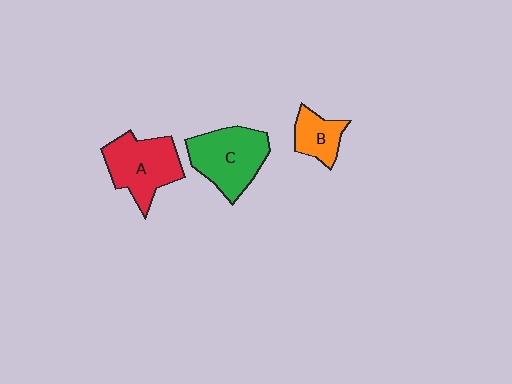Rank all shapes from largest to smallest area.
From largest to smallest: C (green), A (red), B (orange).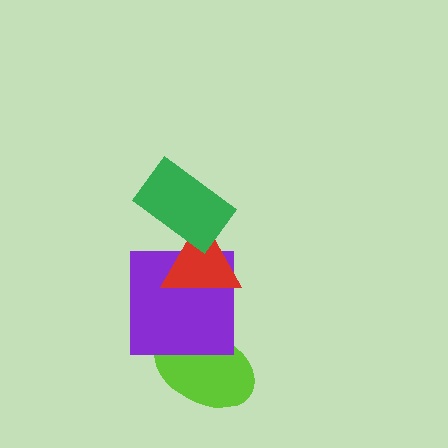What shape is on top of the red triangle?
The green rectangle is on top of the red triangle.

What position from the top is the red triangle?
The red triangle is 2nd from the top.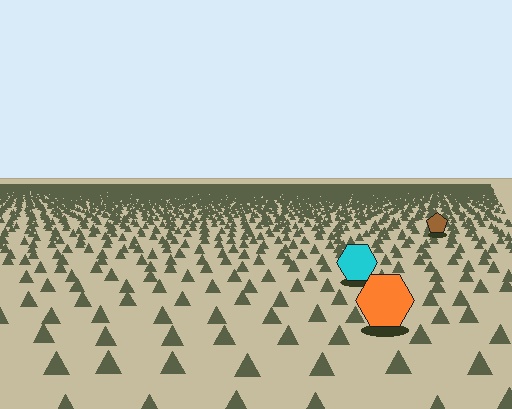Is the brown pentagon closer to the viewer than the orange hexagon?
No. The orange hexagon is closer — you can tell from the texture gradient: the ground texture is coarser near it.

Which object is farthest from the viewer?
The brown pentagon is farthest from the viewer. It appears smaller and the ground texture around it is denser.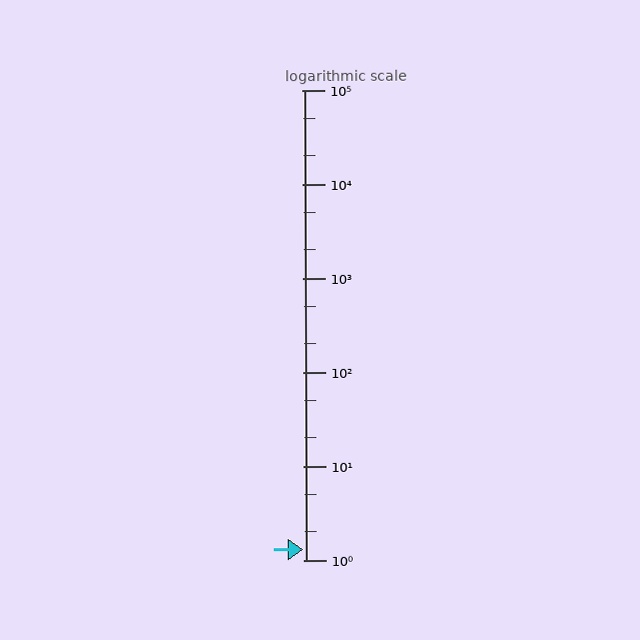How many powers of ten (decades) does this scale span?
The scale spans 5 decades, from 1 to 100000.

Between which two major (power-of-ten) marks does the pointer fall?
The pointer is between 1 and 10.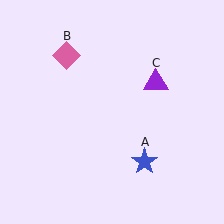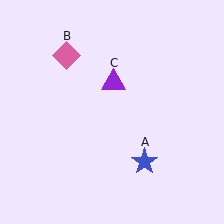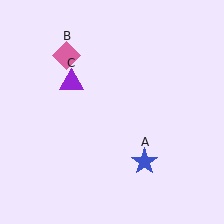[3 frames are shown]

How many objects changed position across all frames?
1 object changed position: purple triangle (object C).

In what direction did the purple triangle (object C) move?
The purple triangle (object C) moved left.